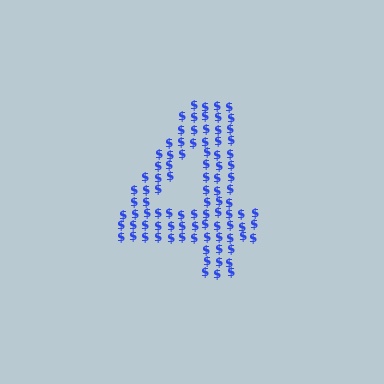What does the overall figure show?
The overall figure shows the digit 4.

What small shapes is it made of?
It is made of small dollar signs.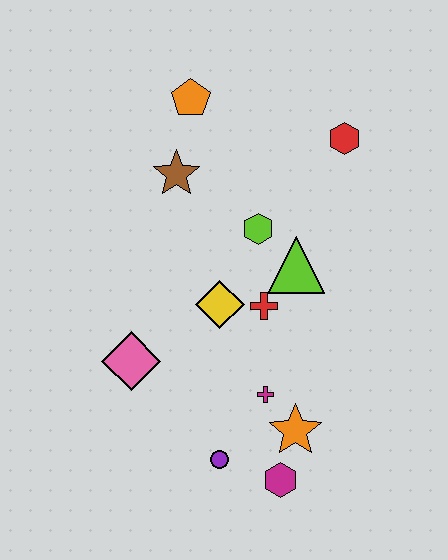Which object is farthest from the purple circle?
The orange pentagon is farthest from the purple circle.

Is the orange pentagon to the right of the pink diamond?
Yes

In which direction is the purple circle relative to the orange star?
The purple circle is to the left of the orange star.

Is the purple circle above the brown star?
No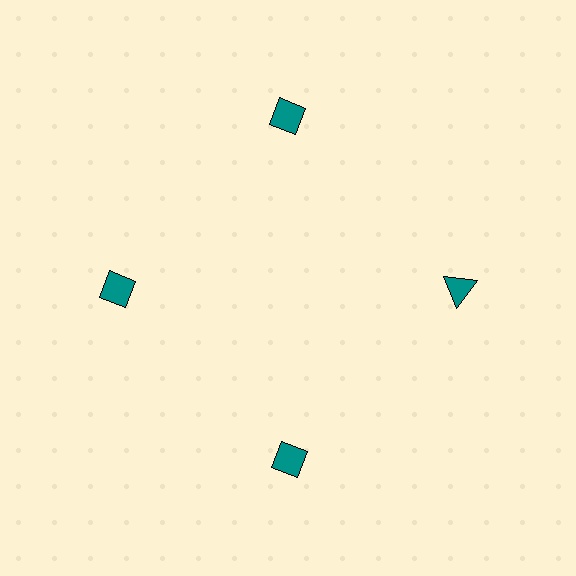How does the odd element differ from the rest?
It has a different shape: triangle instead of diamond.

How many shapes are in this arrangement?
There are 4 shapes arranged in a ring pattern.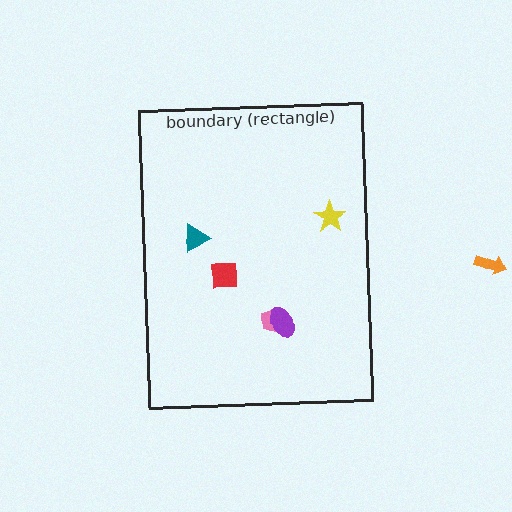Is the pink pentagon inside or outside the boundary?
Inside.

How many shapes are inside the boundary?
5 inside, 1 outside.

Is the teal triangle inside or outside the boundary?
Inside.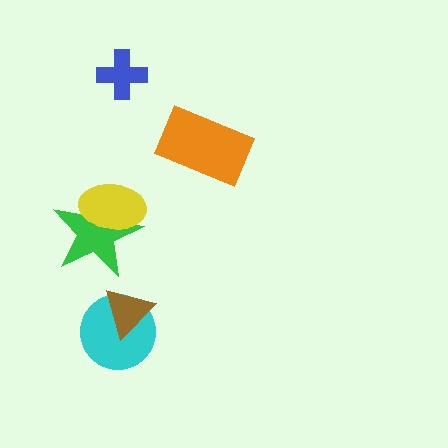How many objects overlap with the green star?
1 object overlaps with the green star.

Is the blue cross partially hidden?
No, no other shape covers it.